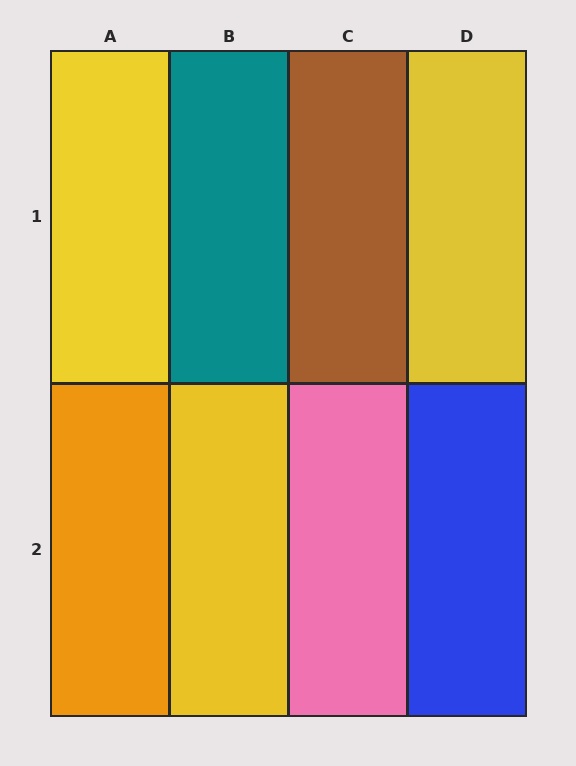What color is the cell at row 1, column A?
Yellow.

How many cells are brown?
1 cell is brown.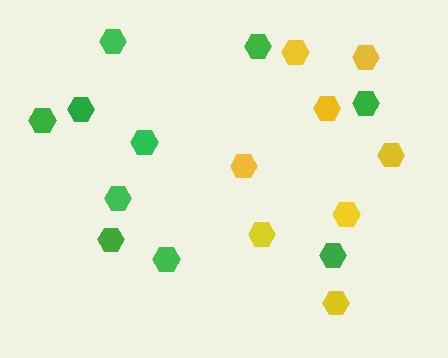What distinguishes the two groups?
There are 2 groups: one group of green hexagons (10) and one group of yellow hexagons (8).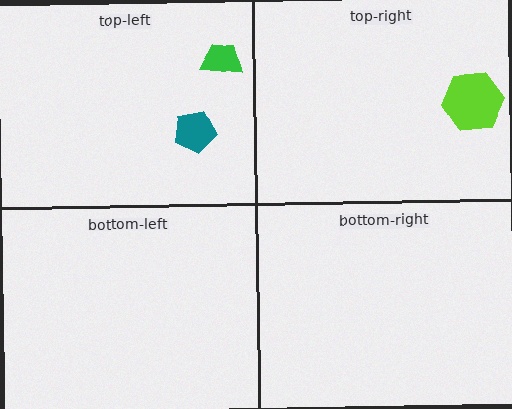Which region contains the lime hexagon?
The top-right region.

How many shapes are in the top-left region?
2.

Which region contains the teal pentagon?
The top-left region.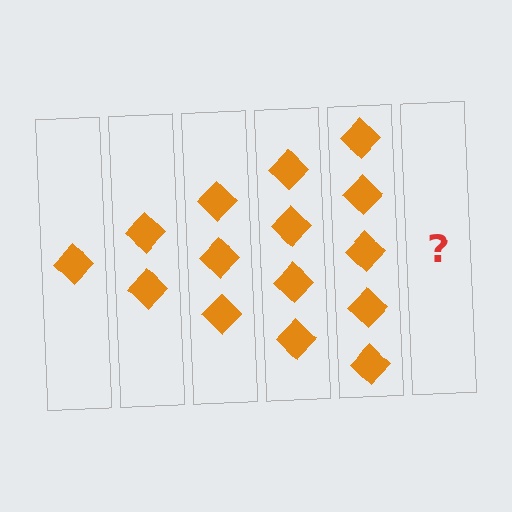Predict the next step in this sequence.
The next step is 6 diamonds.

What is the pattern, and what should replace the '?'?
The pattern is that each step adds one more diamond. The '?' should be 6 diamonds.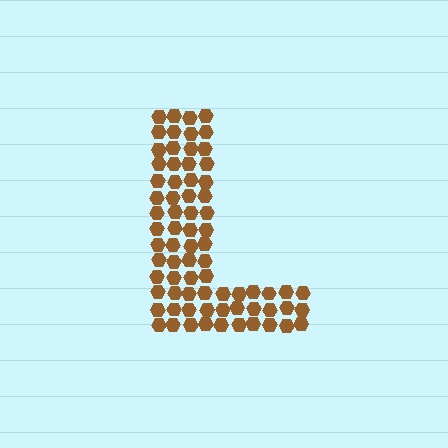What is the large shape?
The large shape is the letter L.